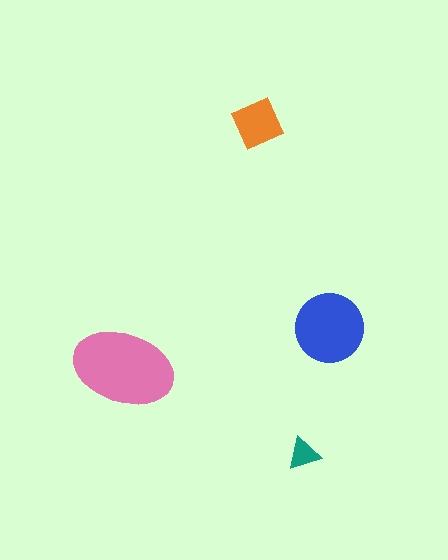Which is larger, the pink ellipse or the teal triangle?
The pink ellipse.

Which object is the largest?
The pink ellipse.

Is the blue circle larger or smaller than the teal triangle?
Larger.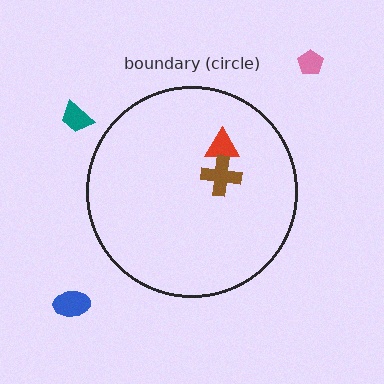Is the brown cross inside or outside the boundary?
Inside.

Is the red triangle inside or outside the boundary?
Inside.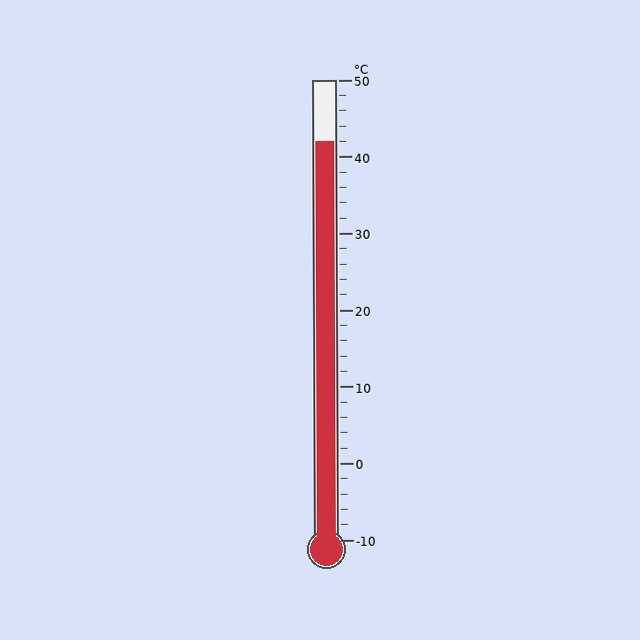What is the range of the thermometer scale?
The thermometer scale ranges from -10°C to 50°C.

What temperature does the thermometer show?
The thermometer shows approximately 42°C.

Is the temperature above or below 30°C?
The temperature is above 30°C.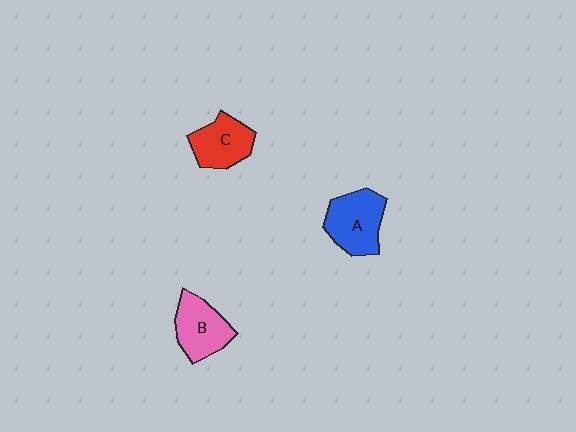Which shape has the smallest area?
Shape C (red).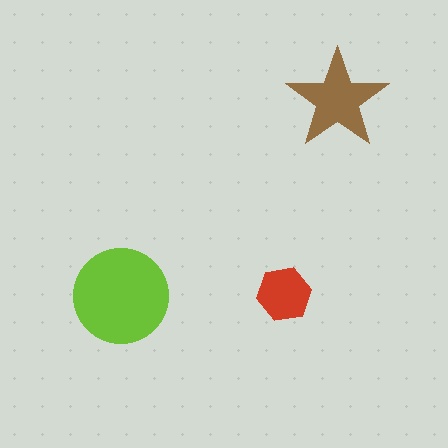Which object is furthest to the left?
The lime circle is leftmost.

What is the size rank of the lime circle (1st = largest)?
1st.